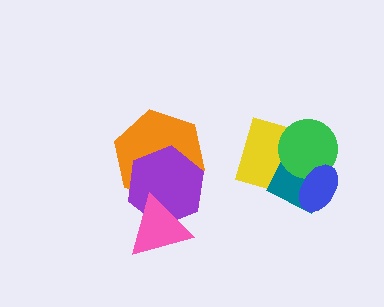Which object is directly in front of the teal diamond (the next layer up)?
The green circle is directly in front of the teal diamond.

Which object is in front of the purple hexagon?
The pink triangle is in front of the purple hexagon.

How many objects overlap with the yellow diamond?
3 objects overlap with the yellow diamond.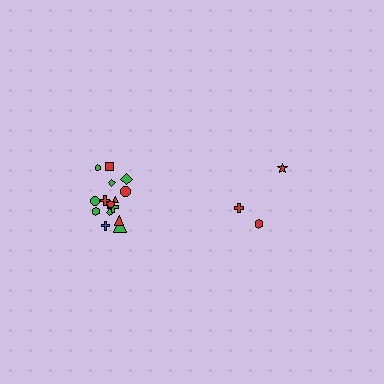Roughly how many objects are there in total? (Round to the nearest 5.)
Roughly 20 objects in total.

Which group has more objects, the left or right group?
The left group.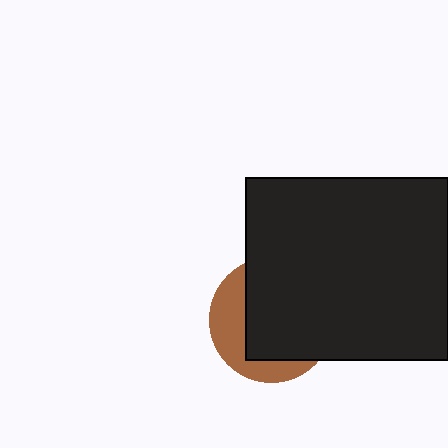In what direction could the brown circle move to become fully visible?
The brown circle could move toward the lower-left. That would shift it out from behind the black rectangle entirely.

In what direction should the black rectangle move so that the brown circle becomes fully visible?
The black rectangle should move toward the upper-right. That is the shortest direction to clear the overlap and leave the brown circle fully visible.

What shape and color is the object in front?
The object in front is a black rectangle.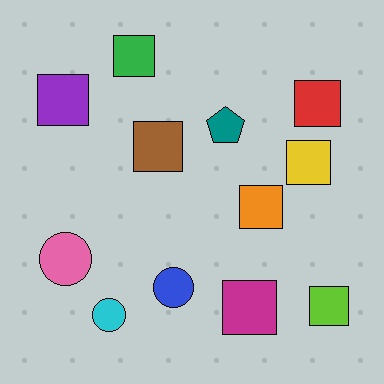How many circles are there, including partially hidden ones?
There are 3 circles.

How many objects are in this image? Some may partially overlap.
There are 12 objects.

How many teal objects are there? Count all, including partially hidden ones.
There is 1 teal object.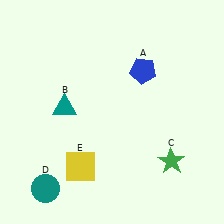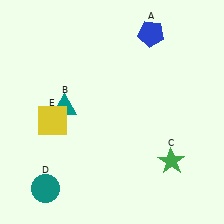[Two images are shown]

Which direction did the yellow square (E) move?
The yellow square (E) moved up.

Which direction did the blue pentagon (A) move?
The blue pentagon (A) moved up.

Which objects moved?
The objects that moved are: the blue pentagon (A), the yellow square (E).